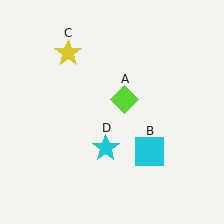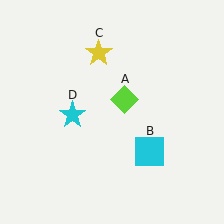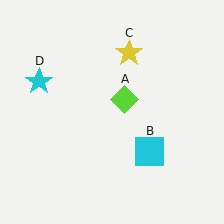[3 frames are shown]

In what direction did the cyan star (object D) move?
The cyan star (object D) moved up and to the left.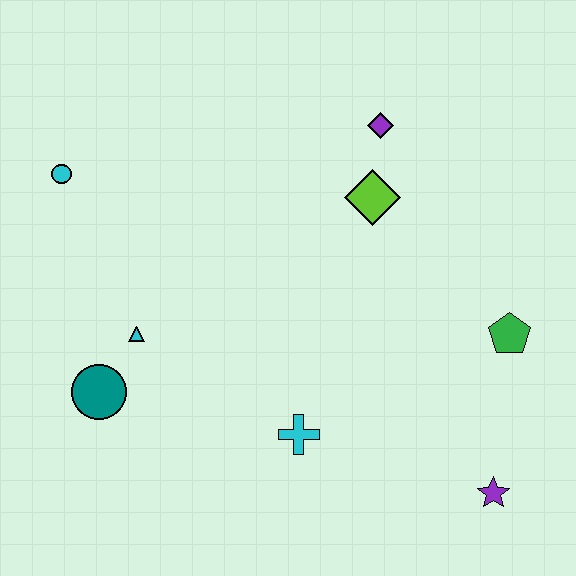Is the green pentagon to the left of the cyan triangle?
No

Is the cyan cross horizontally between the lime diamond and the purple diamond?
No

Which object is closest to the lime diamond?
The purple diamond is closest to the lime diamond.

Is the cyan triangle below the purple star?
No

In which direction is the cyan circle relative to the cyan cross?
The cyan circle is above the cyan cross.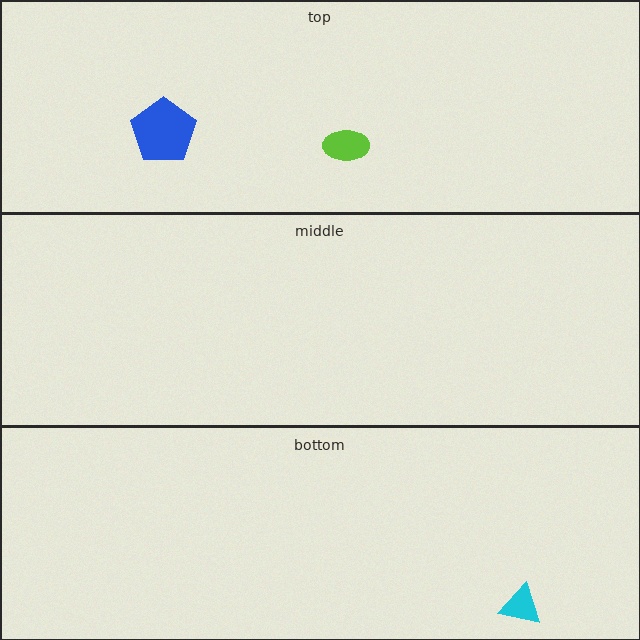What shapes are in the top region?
The lime ellipse, the blue pentagon.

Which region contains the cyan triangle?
The bottom region.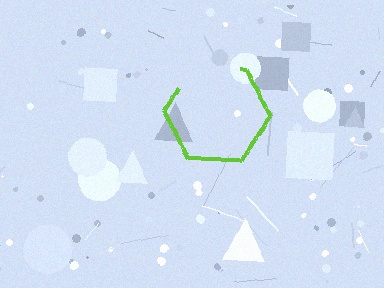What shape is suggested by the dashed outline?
The dashed outline suggests a hexagon.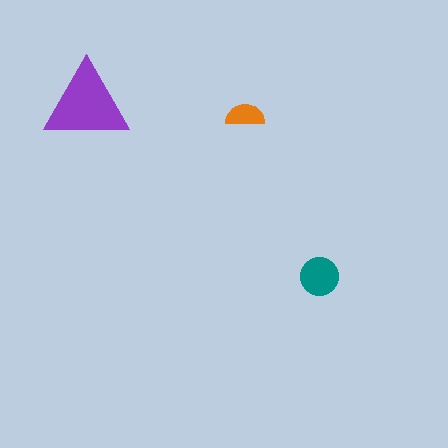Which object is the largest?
The purple triangle.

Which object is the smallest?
The orange semicircle.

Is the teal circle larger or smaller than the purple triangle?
Smaller.